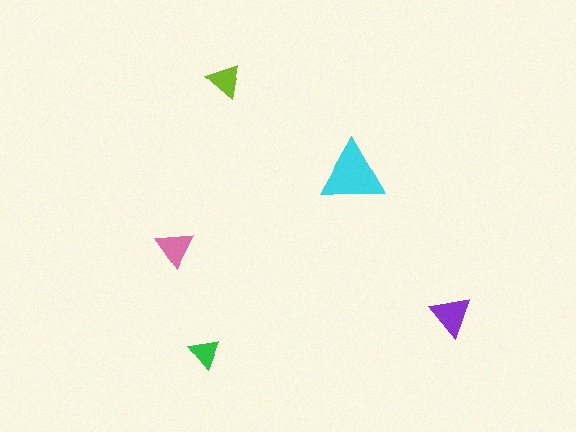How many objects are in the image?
There are 5 objects in the image.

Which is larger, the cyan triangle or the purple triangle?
The cyan one.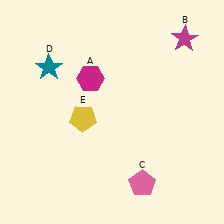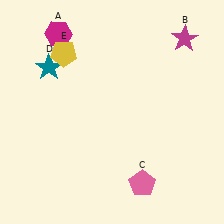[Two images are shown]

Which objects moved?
The objects that moved are: the magenta hexagon (A), the yellow pentagon (E).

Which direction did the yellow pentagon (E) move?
The yellow pentagon (E) moved up.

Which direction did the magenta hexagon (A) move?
The magenta hexagon (A) moved up.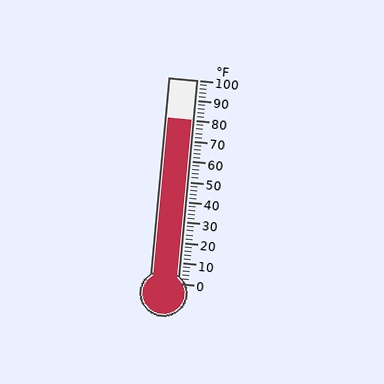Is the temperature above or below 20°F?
The temperature is above 20°F.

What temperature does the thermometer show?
The thermometer shows approximately 80°F.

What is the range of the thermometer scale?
The thermometer scale ranges from 0°F to 100°F.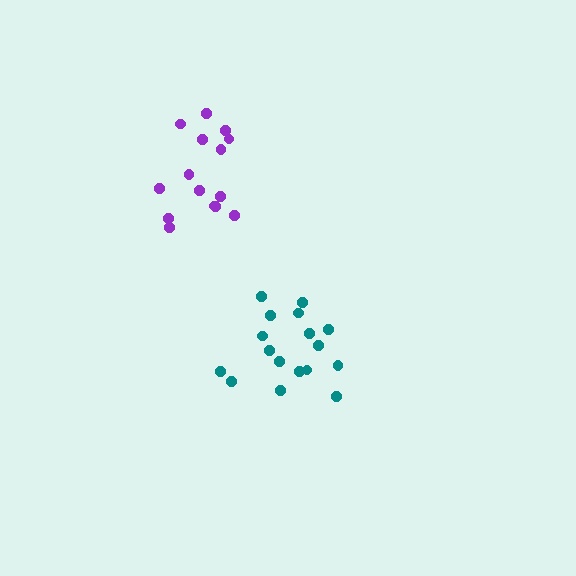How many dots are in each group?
Group 1: 17 dots, Group 2: 15 dots (32 total).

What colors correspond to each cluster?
The clusters are colored: teal, purple.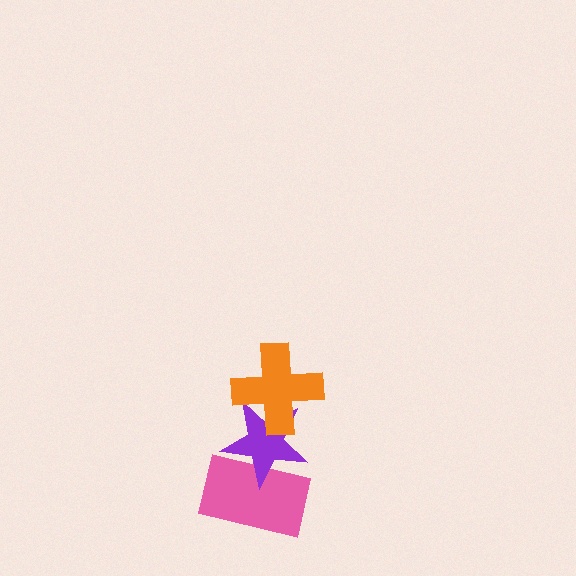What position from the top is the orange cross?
The orange cross is 1st from the top.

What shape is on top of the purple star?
The orange cross is on top of the purple star.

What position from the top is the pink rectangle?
The pink rectangle is 3rd from the top.